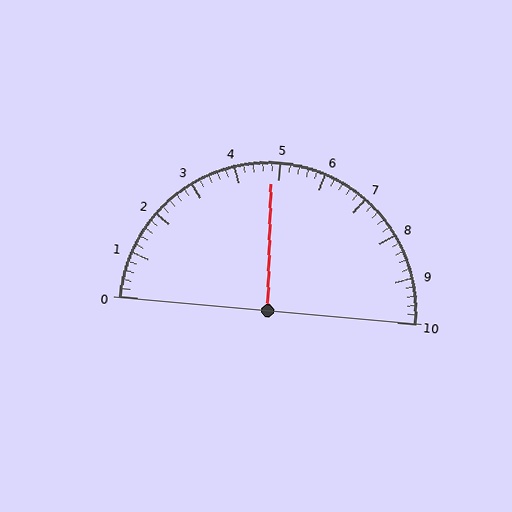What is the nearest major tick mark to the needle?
The nearest major tick mark is 5.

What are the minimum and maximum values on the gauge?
The gauge ranges from 0 to 10.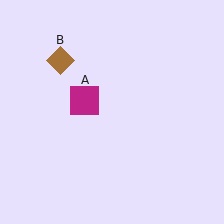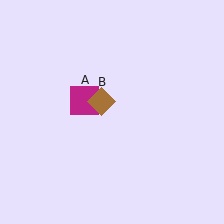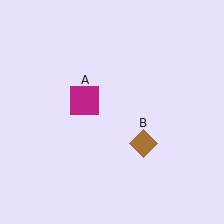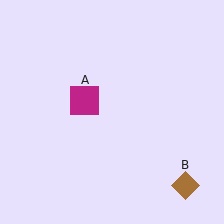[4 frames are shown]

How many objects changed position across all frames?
1 object changed position: brown diamond (object B).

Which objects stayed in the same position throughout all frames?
Magenta square (object A) remained stationary.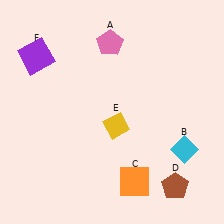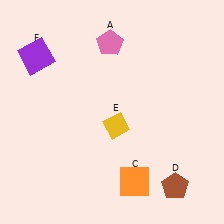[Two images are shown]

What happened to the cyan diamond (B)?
The cyan diamond (B) was removed in Image 2. It was in the bottom-right area of Image 1.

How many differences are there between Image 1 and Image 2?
There is 1 difference between the two images.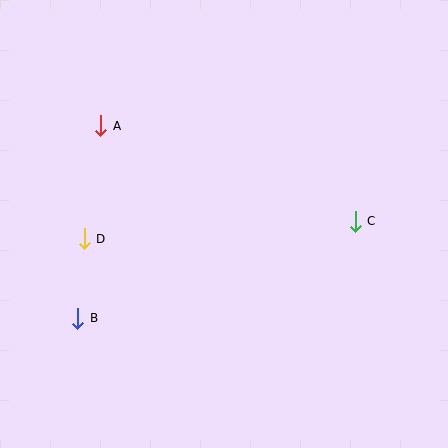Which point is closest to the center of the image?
Point C at (355, 221) is closest to the center.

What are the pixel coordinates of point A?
Point A is at (101, 126).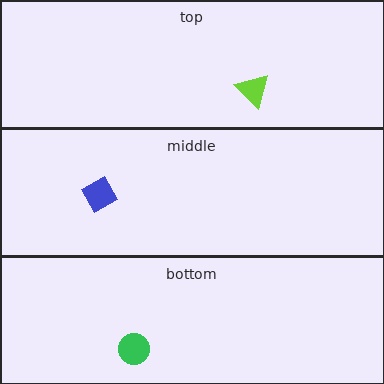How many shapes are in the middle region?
1.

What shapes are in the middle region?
The blue diamond.